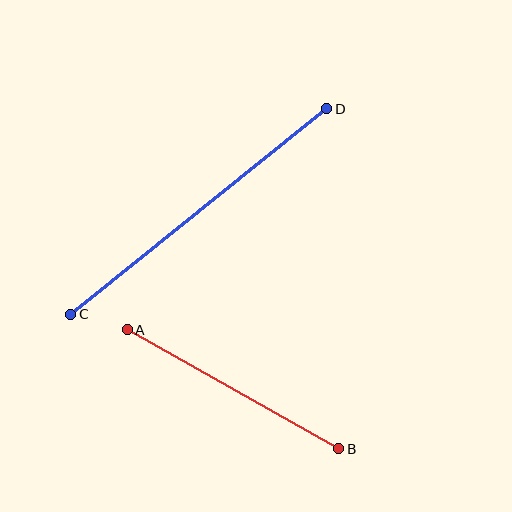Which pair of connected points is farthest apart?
Points C and D are farthest apart.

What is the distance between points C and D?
The distance is approximately 328 pixels.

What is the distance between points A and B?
The distance is approximately 243 pixels.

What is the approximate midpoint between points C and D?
The midpoint is at approximately (199, 211) pixels.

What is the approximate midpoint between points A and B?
The midpoint is at approximately (233, 389) pixels.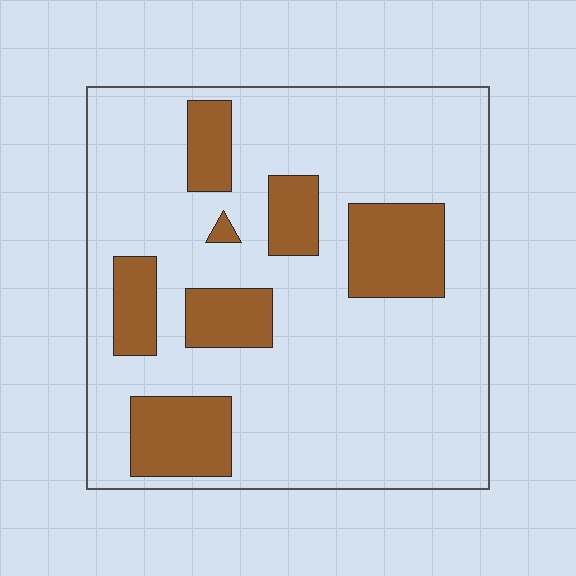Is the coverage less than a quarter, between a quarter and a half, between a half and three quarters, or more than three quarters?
Less than a quarter.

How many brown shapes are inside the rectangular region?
7.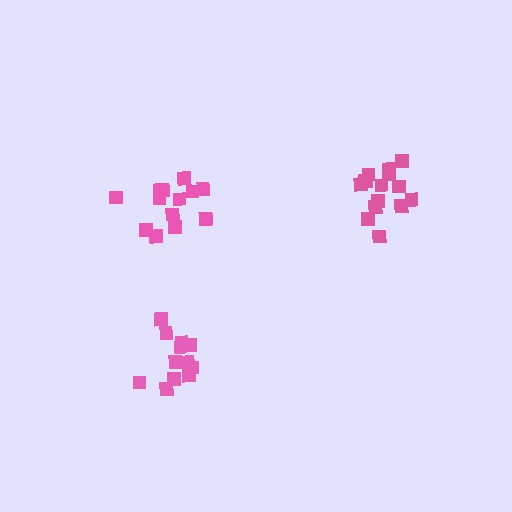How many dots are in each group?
Group 1: 13 dots, Group 2: 13 dots, Group 3: 15 dots (41 total).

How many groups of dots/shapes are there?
There are 3 groups.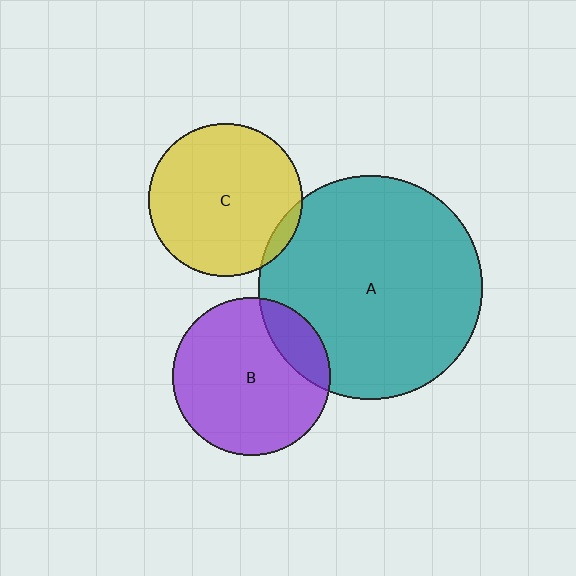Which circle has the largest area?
Circle A (teal).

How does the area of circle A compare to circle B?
Approximately 2.0 times.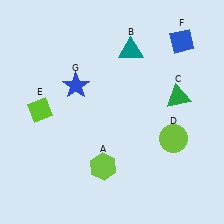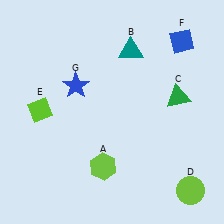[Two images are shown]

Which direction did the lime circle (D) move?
The lime circle (D) moved down.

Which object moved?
The lime circle (D) moved down.